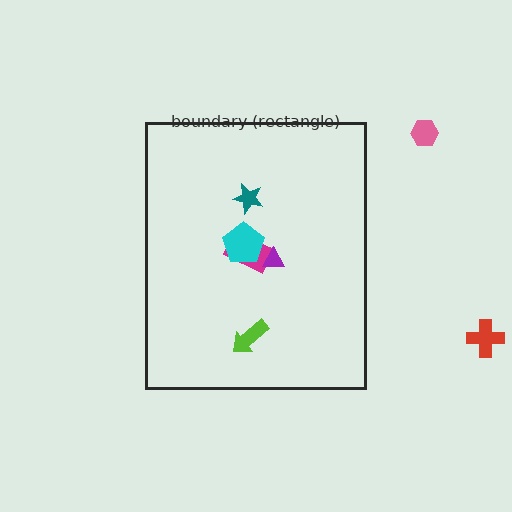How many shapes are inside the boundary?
5 inside, 2 outside.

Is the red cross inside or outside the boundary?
Outside.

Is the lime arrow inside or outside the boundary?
Inside.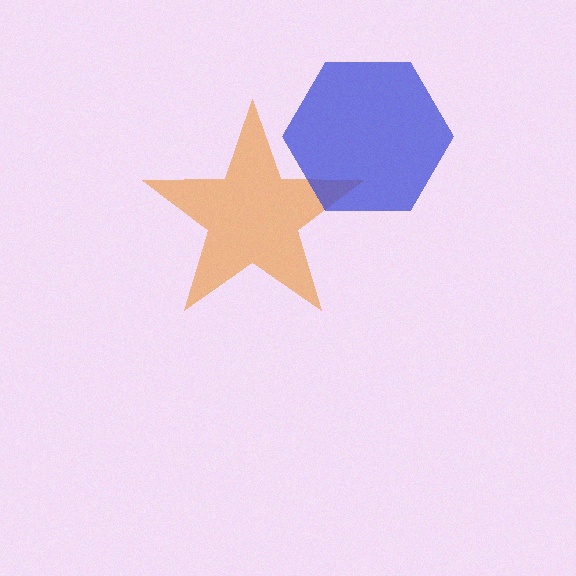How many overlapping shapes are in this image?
There are 2 overlapping shapes in the image.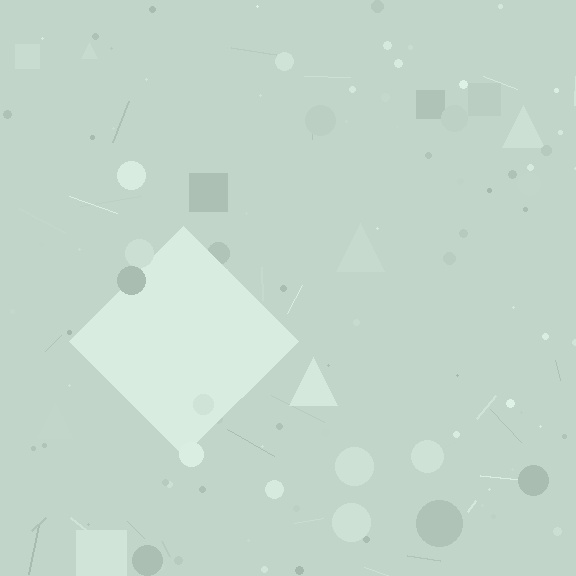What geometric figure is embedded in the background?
A diamond is embedded in the background.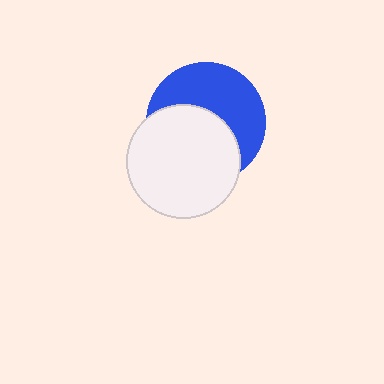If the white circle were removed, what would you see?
You would see the complete blue circle.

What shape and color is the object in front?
The object in front is a white circle.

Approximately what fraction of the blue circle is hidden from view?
Roughly 50% of the blue circle is hidden behind the white circle.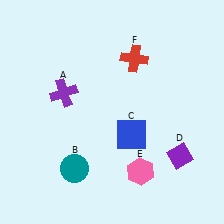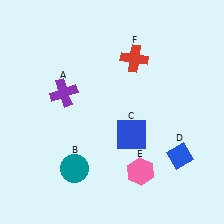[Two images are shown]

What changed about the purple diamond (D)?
In Image 1, D is purple. In Image 2, it changed to blue.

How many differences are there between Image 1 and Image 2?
There is 1 difference between the two images.